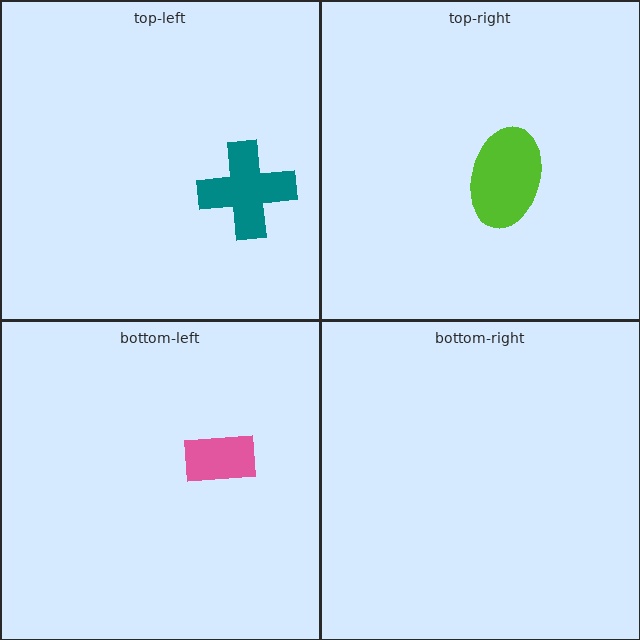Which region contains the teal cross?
The top-left region.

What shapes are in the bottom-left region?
The pink rectangle.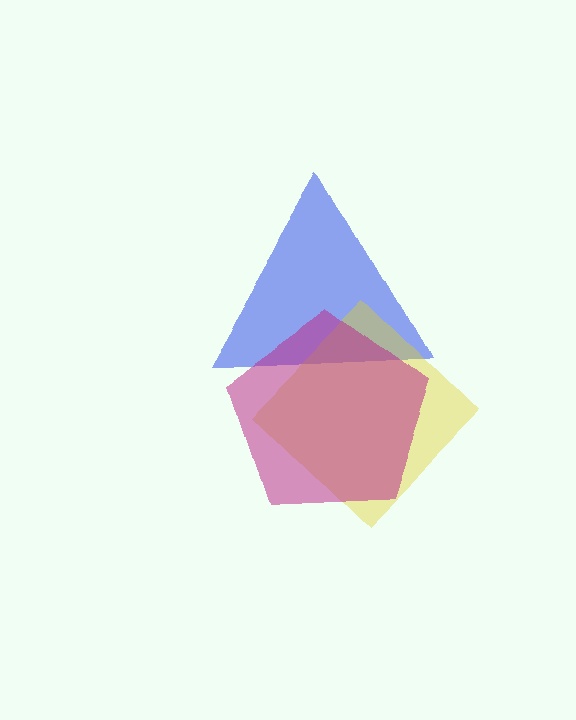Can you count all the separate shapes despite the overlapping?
Yes, there are 3 separate shapes.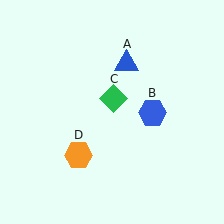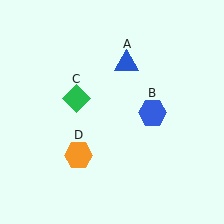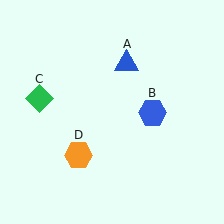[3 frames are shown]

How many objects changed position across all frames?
1 object changed position: green diamond (object C).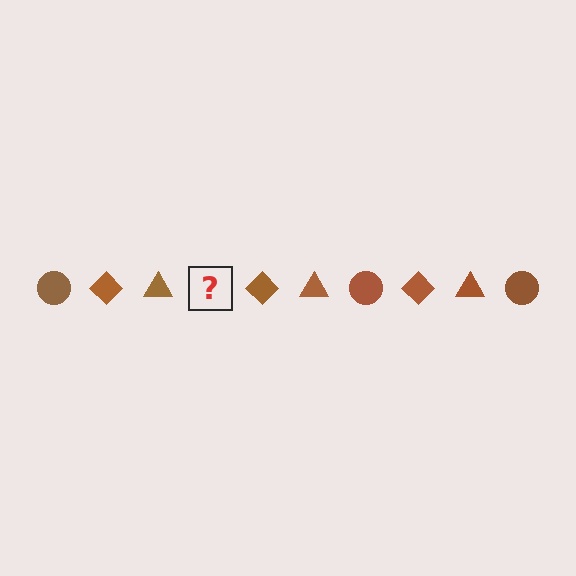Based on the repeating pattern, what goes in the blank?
The blank should be a brown circle.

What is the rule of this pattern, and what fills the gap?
The rule is that the pattern cycles through circle, diamond, triangle shapes in brown. The gap should be filled with a brown circle.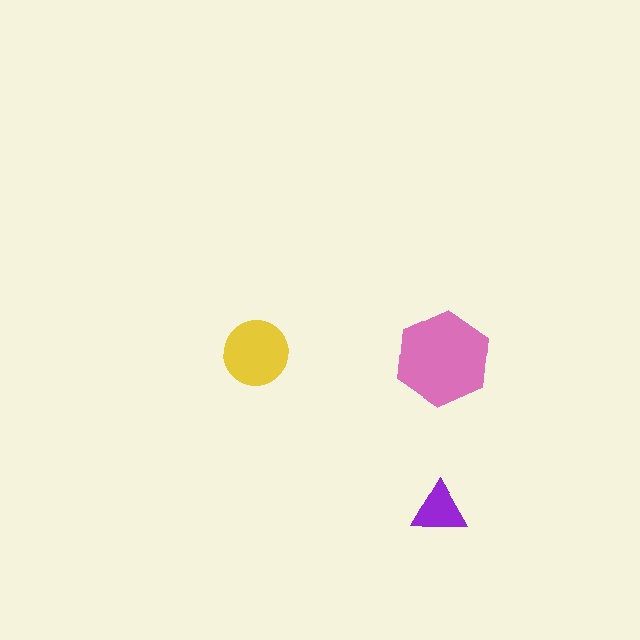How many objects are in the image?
There are 3 objects in the image.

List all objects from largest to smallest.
The pink hexagon, the yellow circle, the purple triangle.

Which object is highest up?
The yellow circle is topmost.